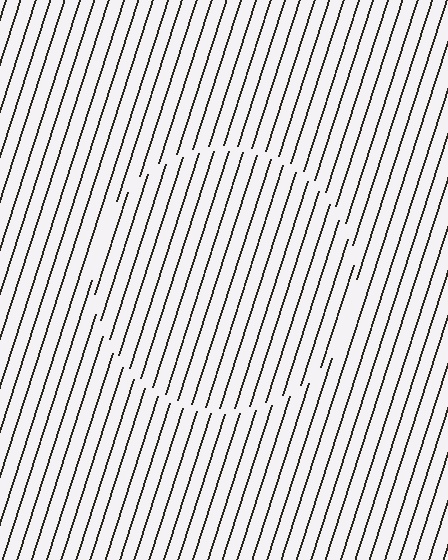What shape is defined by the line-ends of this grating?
An illusory circle. The interior of the shape contains the same grating, shifted by half a period — the contour is defined by the phase discontinuity where line-ends from the inner and outer gratings abut.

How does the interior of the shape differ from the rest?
The interior of the shape contains the same grating, shifted by half a period — the contour is defined by the phase discontinuity where line-ends from the inner and outer gratings abut.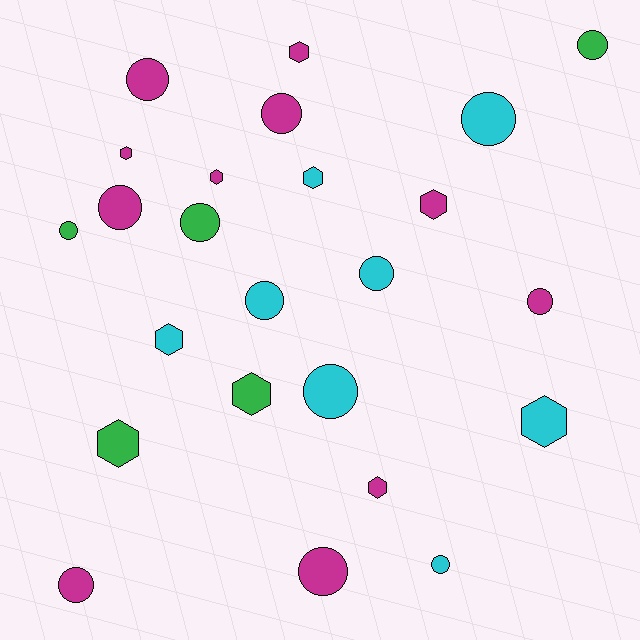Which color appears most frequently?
Magenta, with 11 objects.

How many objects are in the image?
There are 24 objects.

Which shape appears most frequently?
Circle, with 14 objects.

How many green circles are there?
There are 3 green circles.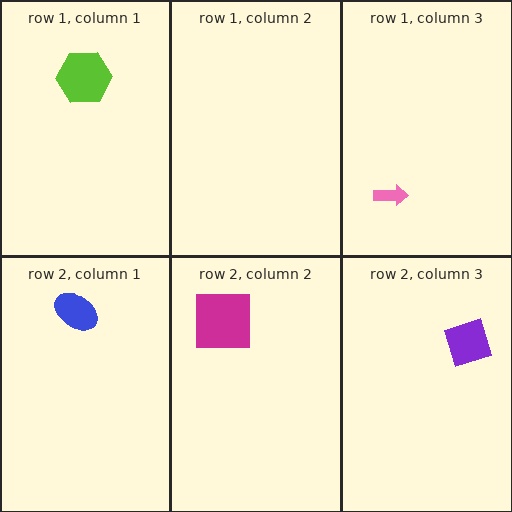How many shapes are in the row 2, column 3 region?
1.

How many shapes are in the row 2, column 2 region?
1.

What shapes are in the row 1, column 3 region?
The pink arrow.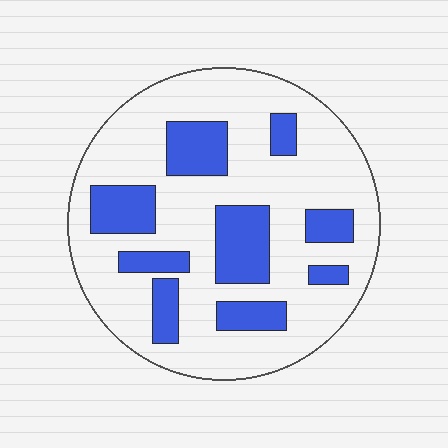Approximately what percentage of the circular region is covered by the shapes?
Approximately 25%.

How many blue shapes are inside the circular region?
9.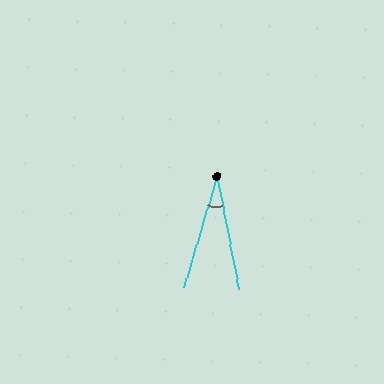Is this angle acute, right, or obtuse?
It is acute.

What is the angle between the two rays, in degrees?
Approximately 28 degrees.